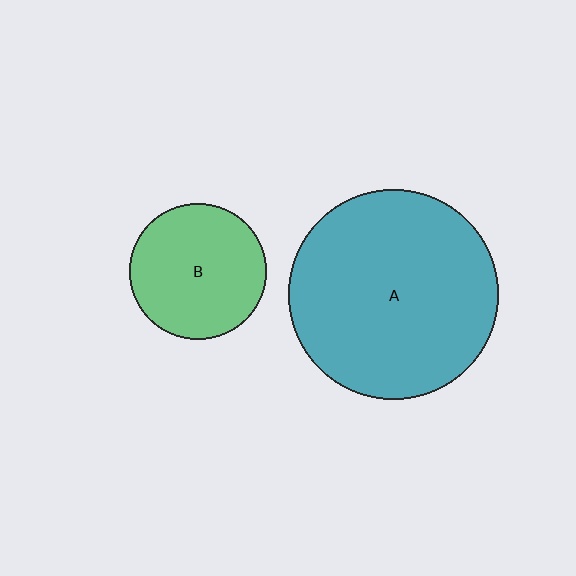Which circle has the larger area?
Circle A (teal).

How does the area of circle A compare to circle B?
Approximately 2.4 times.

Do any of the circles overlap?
No, none of the circles overlap.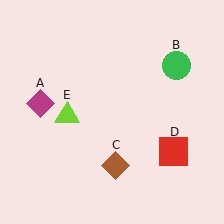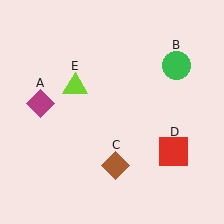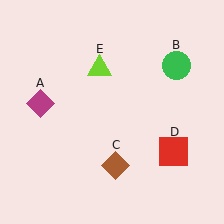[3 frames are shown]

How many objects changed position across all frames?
1 object changed position: lime triangle (object E).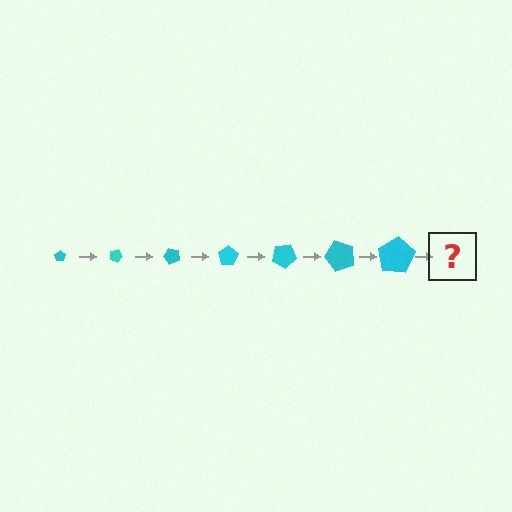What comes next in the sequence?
The next element should be a pentagon, larger than the previous one and rotated 175 degrees from the start.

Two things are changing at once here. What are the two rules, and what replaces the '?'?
The two rules are that the pentagon grows larger each step and it rotates 25 degrees each step. The '?' should be a pentagon, larger than the previous one and rotated 175 degrees from the start.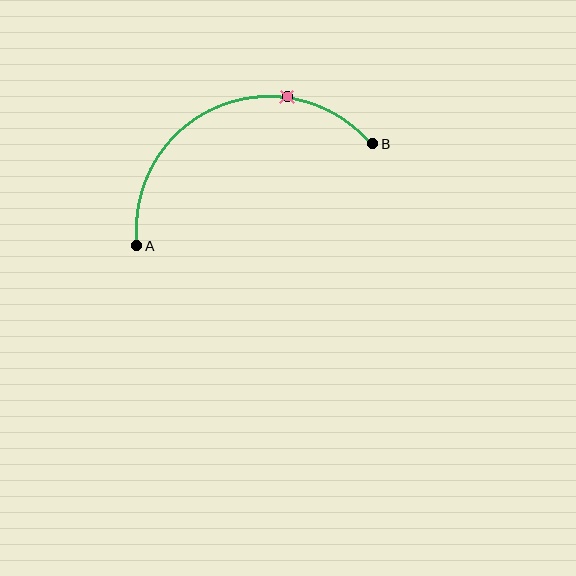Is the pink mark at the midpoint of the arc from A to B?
No. The pink mark lies on the arc but is closer to endpoint B. The arc midpoint would be at the point on the curve equidistant along the arc from both A and B.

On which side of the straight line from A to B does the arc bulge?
The arc bulges above the straight line connecting A and B.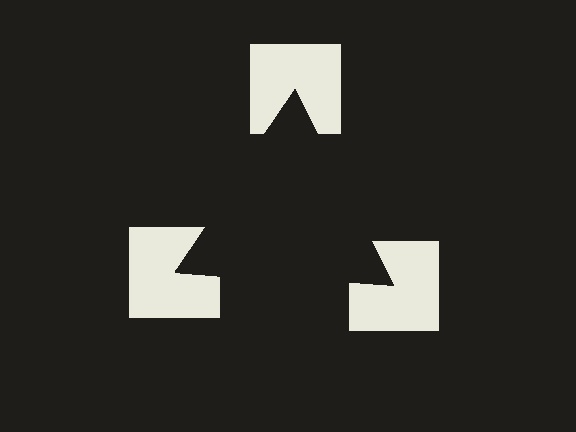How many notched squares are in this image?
There are 3 — one at each vertex of the illusory triangle.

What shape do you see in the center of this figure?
An illusory triangle — its edges are inferred from the aligned wedge cuts in the notched squares, not physically drawn.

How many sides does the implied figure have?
3 sides.